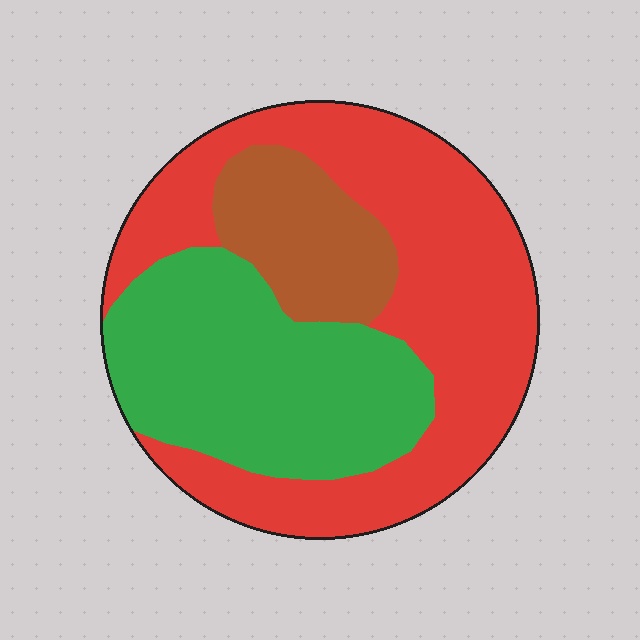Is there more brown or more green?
Green.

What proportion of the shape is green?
Green takes up between a third and a half of the shape.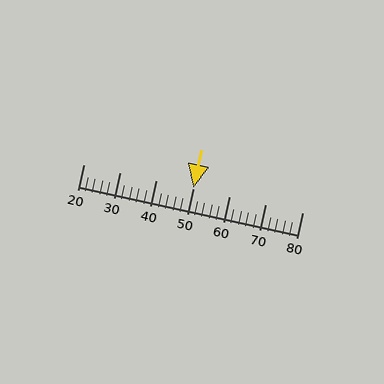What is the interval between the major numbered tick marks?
The major tick marks are spaced 10 units apart.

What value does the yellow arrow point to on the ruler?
The yellow arrow points to approximately 50.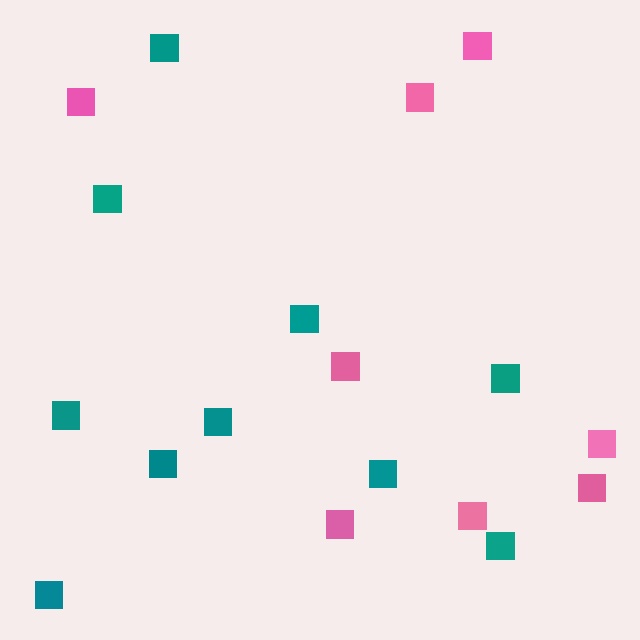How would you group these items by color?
There are 2 groups: one group of pink squares (8) and one group of teal squares (10).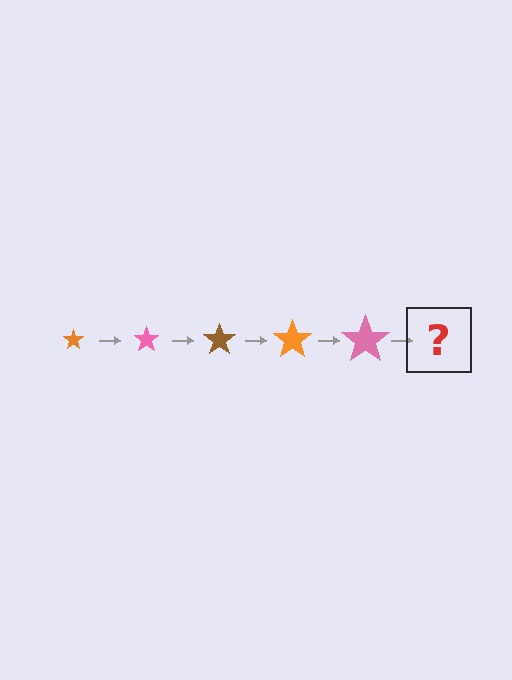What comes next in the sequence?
The next element should be a brown star, larger than the previous one.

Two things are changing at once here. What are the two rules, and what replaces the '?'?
The two rules are that the star grows larger each step and the color cycles through orange, pink, and brown. The '?' should be a brown star, larger than the previous one.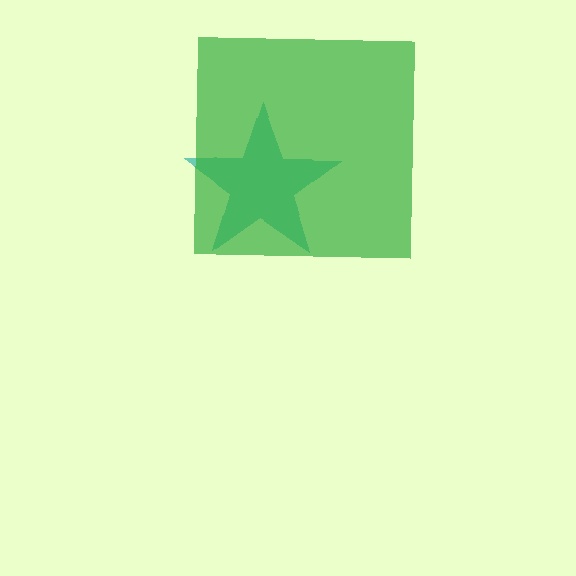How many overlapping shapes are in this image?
There are 2 overlapping shapes in the image.